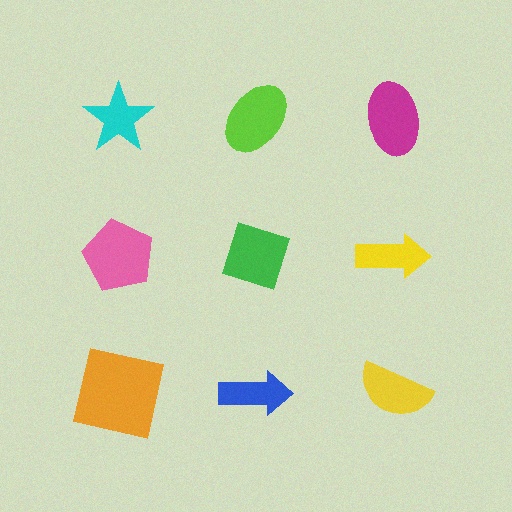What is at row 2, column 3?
A yellow arrow.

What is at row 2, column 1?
A pink pentagon.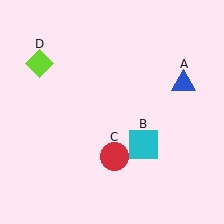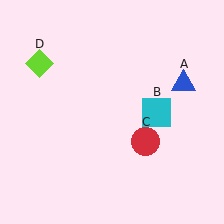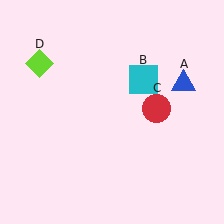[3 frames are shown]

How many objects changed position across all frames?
2 objects changed position: cyan square (object B), red circle (object C).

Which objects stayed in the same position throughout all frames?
Blue triangle (object A) and lime diamond (object D) remained stationary.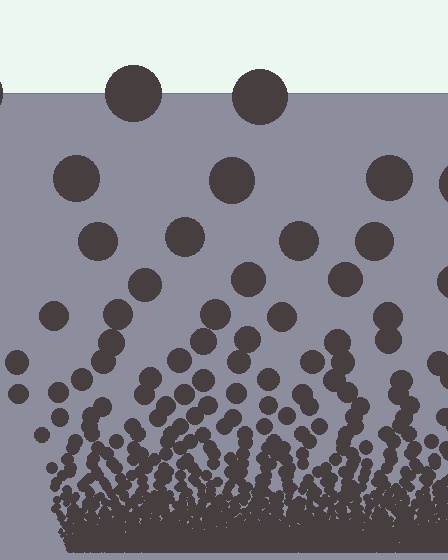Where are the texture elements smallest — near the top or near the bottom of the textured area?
Near the bottom.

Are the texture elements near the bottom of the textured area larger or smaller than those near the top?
Smaller. The gradient is inverted — elements near the bottom are smaller and denser.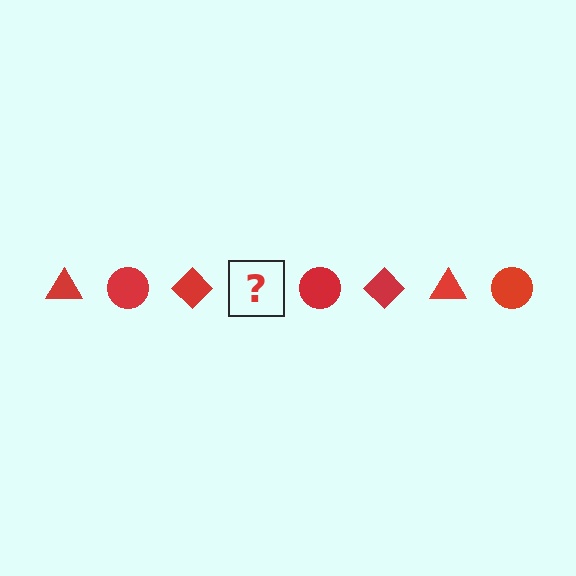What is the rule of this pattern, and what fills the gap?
The rule is that the pattern cycles through triangle, circle, diamond shapes in red. The gap should be filled with a red triangle.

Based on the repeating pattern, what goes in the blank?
The blank should be a red triangle.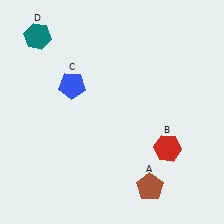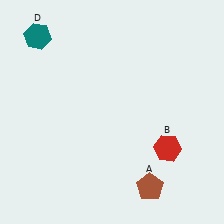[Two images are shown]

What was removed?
The blue pentagon (C) was removed in Image 2.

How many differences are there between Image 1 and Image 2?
There is 1 difference between the two images.